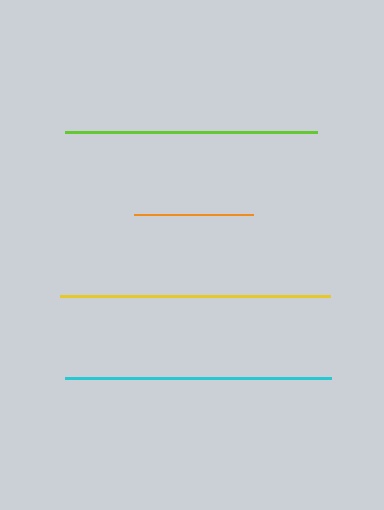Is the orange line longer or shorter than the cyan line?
The cyan line is longer than the orange line.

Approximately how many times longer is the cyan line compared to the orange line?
The cyan line is approximately 2.2 times the length of the orange line.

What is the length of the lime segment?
The lime segment is approximately 252 pixels long.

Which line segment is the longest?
The yellow line is the longest at approximately 270 pixels.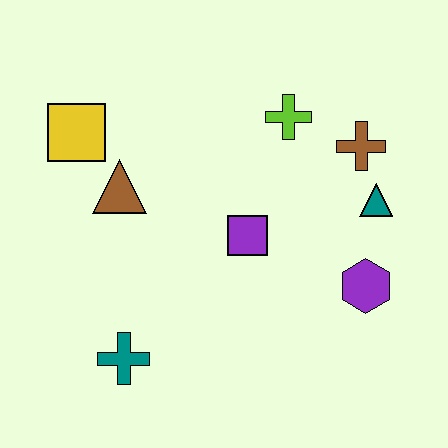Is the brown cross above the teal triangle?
Yes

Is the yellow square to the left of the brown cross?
Yes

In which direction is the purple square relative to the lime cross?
The purple square is below the lime cross.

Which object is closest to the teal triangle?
The brown cross is closest to the teal triangle.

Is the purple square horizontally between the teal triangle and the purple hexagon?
No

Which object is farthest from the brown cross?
The teal cross is farthest from the brown cross.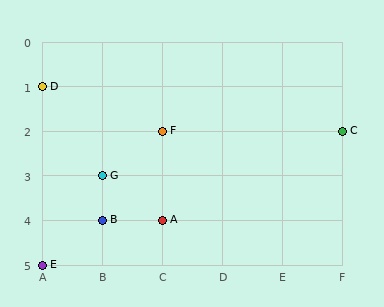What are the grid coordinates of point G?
Point G is at grid coordinates (B, 3).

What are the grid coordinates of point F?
Point F is at grid coordinates (C, 2).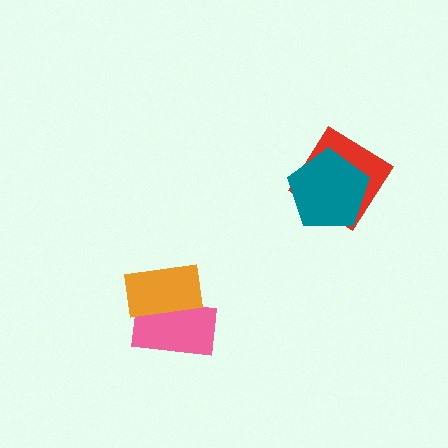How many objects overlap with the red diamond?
1 object overlaps with the red diamond.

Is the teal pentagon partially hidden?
No, no other shape covers it.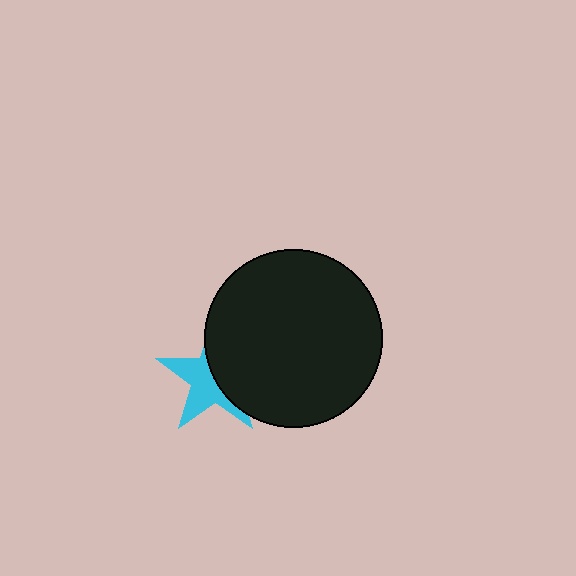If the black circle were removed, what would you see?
You would see the complete cyan star.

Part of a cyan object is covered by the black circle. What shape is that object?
It is a star.